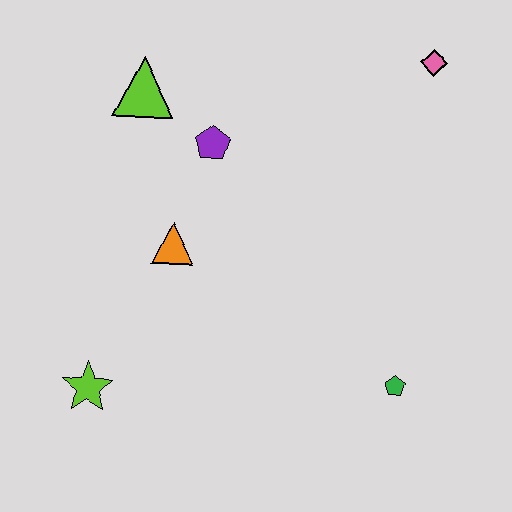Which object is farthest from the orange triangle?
The pink diamond is farthest from the orange triangle.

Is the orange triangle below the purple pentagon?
Yes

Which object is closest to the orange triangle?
The purple pentagon is closest to the orange triangle.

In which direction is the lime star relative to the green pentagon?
The lime star is to the left of the green pentagon.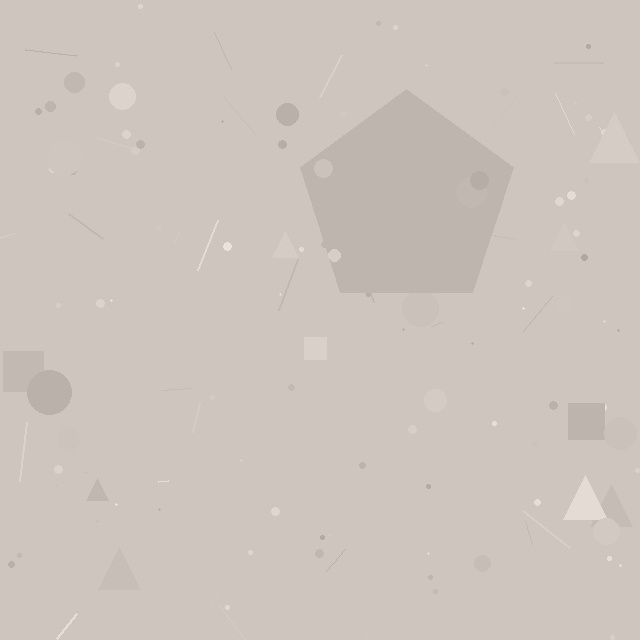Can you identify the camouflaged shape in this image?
The camouflaged shape is a pentagon.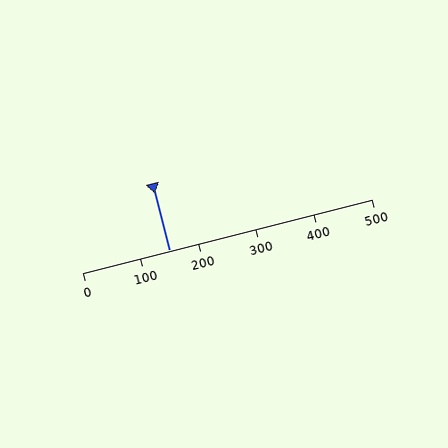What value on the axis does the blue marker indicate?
The marker indicates approximately 150.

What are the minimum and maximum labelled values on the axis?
The axis runs from 0 to 500.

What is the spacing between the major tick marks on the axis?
The major ticks are spaced 100 apart.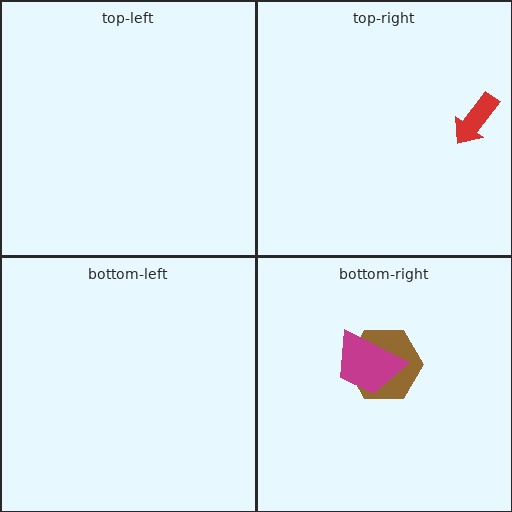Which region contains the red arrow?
The top-right region.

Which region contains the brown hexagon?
The bottom-right region.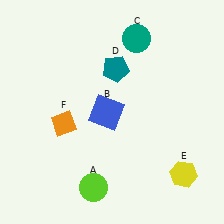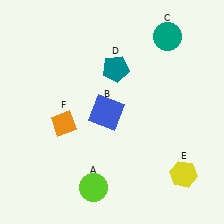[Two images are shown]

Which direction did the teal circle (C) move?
The teal circle (C) moved right.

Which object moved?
The teal circle (C) moved right.